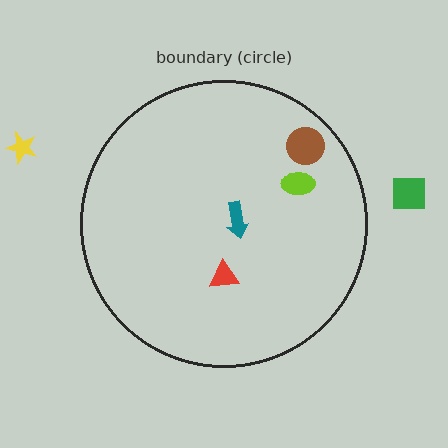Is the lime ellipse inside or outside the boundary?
Inside.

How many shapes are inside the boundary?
4 inside, 2 outside.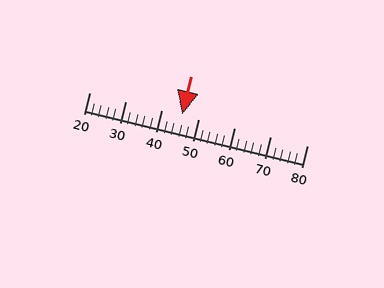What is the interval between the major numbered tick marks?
The major tick marks are spaced 10 units apart.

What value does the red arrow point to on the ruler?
The red arrow points to approximately 46.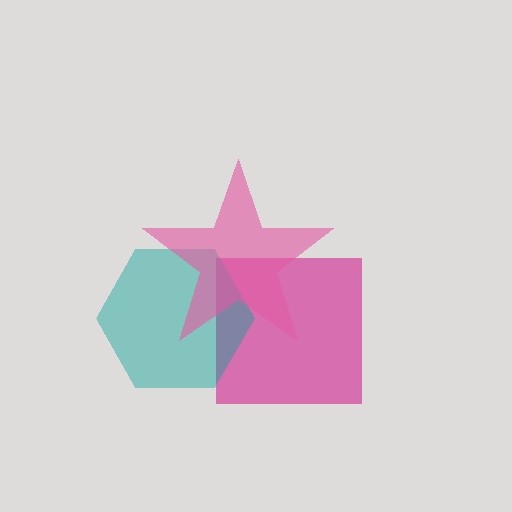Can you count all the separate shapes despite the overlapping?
Yes, there are 3 separate shapes.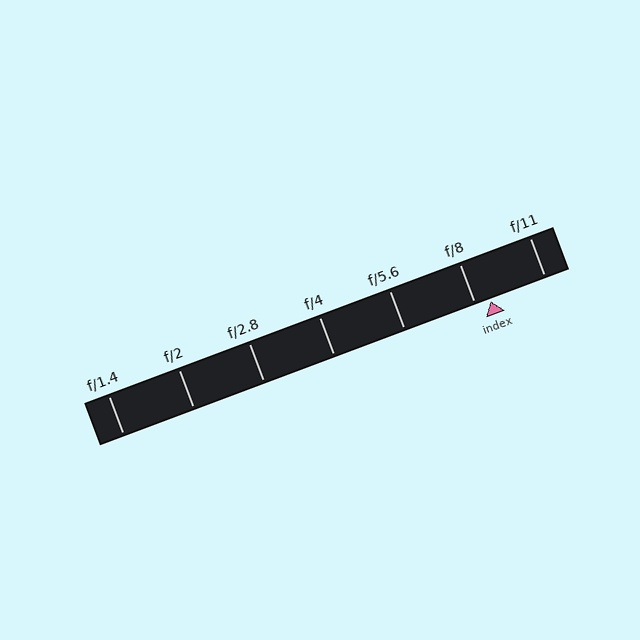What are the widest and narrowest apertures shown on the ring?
The widest aperture shown is f/1.4 and the narrowest is f/11.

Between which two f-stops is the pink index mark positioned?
The index mark is between f/8 and f/11.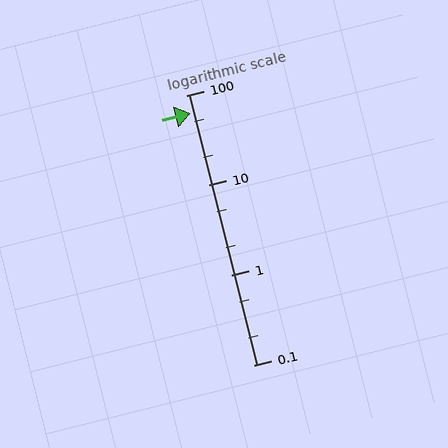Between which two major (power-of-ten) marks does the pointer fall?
The pointer is between 10 and 100.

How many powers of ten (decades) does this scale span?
The scale spans 3 decades, from 0.1 to 100.